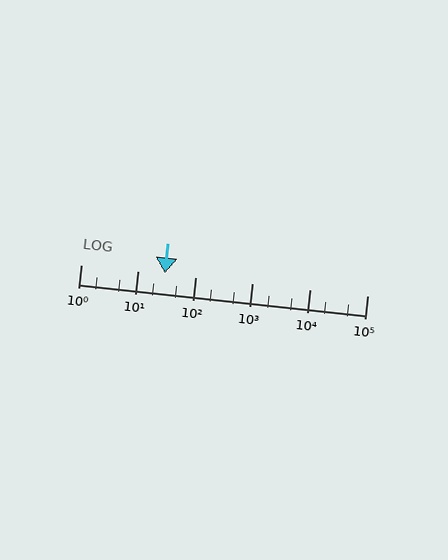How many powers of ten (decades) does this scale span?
The scale spans 5 decades, from 1 to 100000.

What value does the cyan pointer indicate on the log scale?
The pointer indicates approximately 29.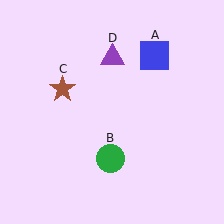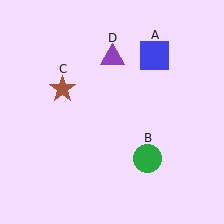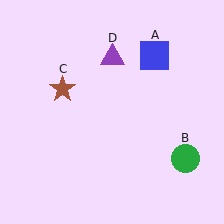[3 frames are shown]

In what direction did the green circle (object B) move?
The green circle (object B) moved right.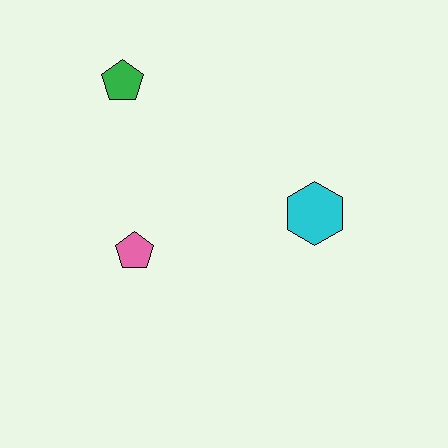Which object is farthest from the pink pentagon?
The cyan hexagon is farthest from the pink pentagon.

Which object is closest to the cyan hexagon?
The pink pentagon is closest to the cyan hexagon.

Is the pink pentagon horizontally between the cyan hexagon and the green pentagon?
Yes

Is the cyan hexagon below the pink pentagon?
No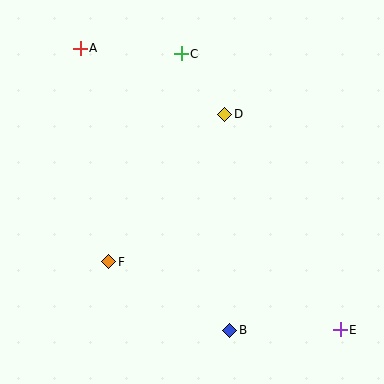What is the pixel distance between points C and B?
The distance between C and B is 281 pixels.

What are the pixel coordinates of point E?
Point E is at (340, 330).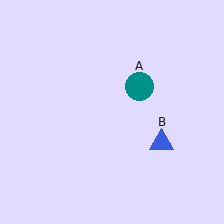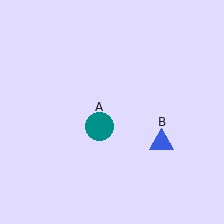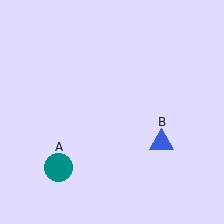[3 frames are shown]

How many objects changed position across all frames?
1 object changed position: teal circle (object A).